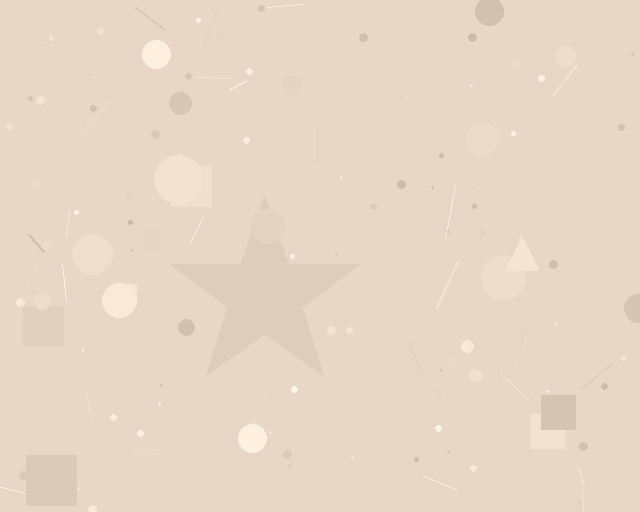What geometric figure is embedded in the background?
A star is embedded in the background.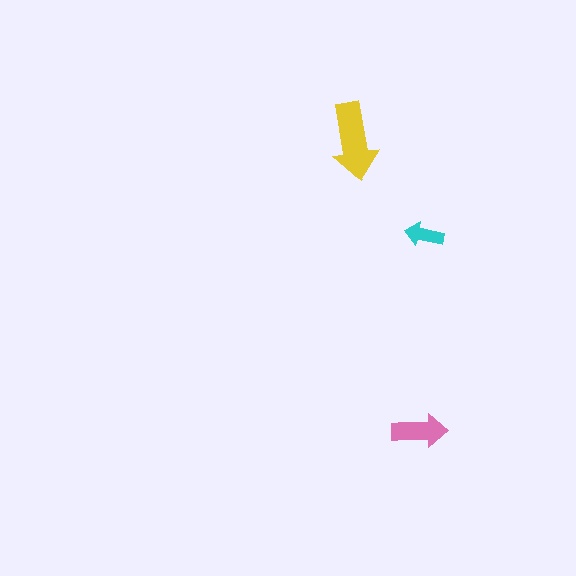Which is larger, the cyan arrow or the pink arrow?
The pink one.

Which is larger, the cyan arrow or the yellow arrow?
The yellow one.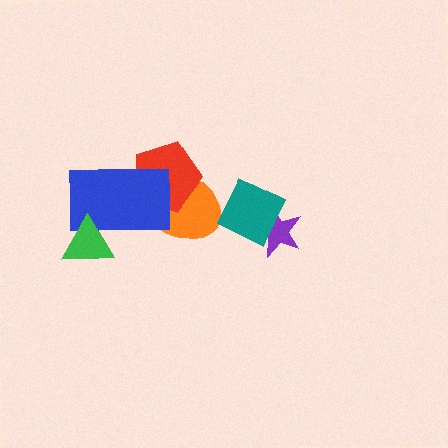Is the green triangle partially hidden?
No, no other shape covers it.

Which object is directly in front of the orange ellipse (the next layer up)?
The red pentagon is directly in front of the orange ellipse.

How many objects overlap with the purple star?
1 object overlaps with the purple star.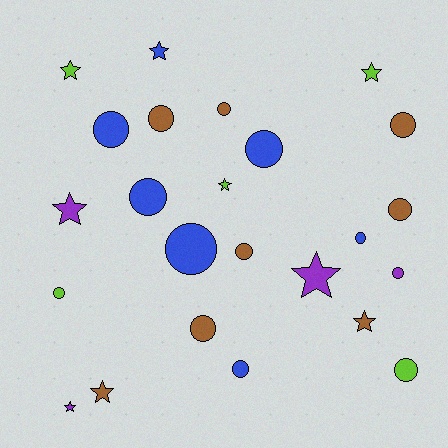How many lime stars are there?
There are 3 lime stars.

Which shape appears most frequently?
Circle, with 15 objects.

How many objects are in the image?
There are 24 objects.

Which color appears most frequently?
Brown, with 8 objects.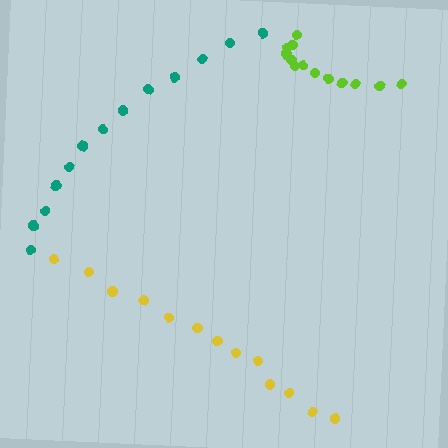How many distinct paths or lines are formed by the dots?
There are 3 distinct paths.